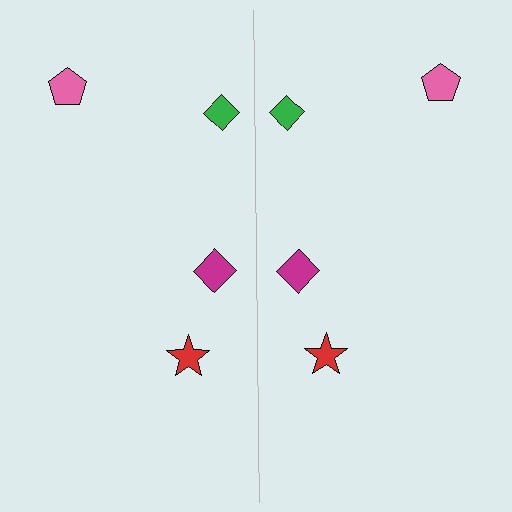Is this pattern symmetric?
Yes, this pattern has bilateral (reflection) symmetry.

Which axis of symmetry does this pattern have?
The pattern has a vertical axis of symmetry running through the center of the image.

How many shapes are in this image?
There are 8 shapes in this image.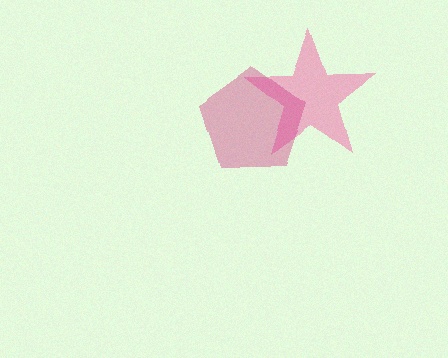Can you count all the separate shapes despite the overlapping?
Yes, there are 2 separate shapes.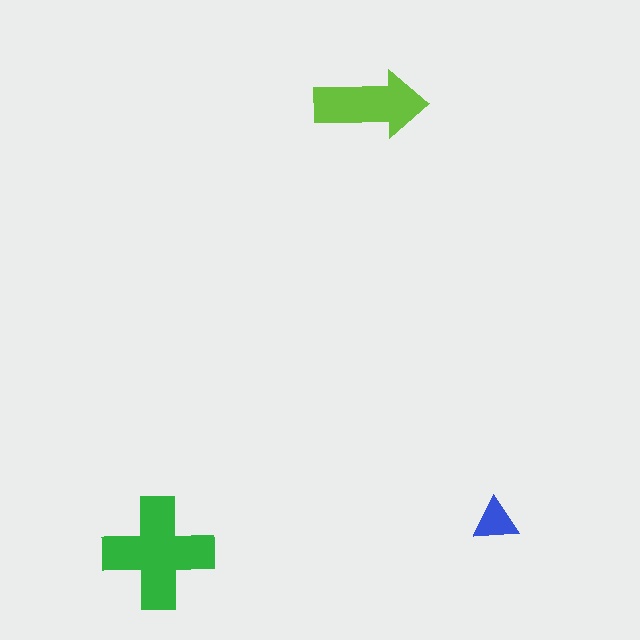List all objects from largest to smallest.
The green cross, the lime arrow, the blue triangle.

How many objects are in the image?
There are 3 objects in the image.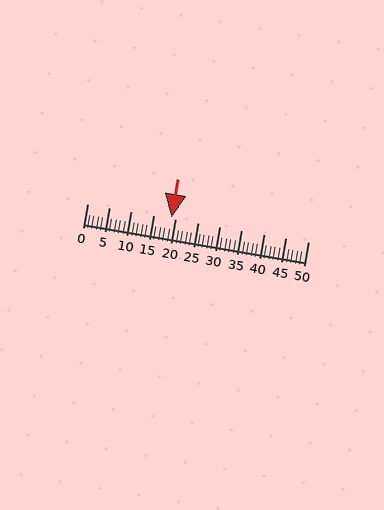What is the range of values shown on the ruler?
The ruler shows values from 0 to 50.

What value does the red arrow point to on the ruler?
The red arrow points to approximately 19.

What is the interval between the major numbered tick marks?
The major tick marks are spaced 5 units apart.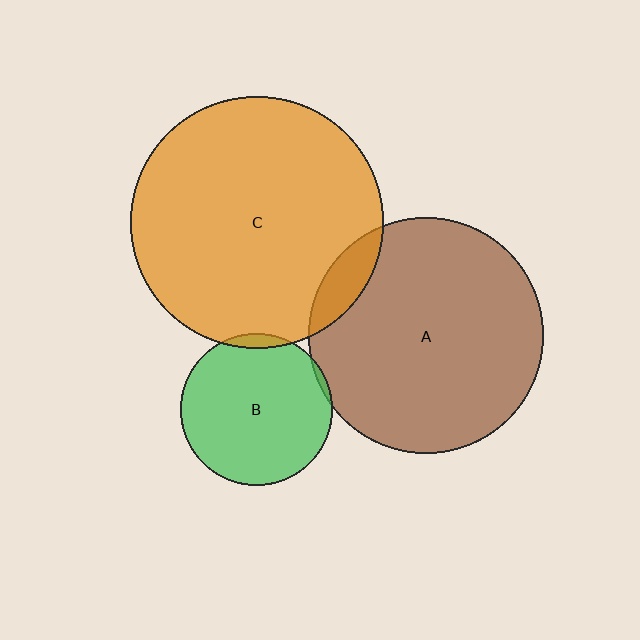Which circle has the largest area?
Circle C (orange).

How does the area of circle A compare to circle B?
Approximately 2.4 times.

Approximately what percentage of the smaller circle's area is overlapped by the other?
Approximately 5%.